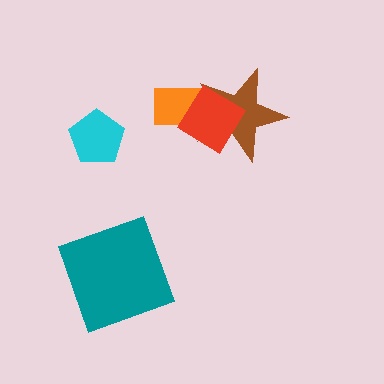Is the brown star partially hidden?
Yes, it is partially covered by another shape.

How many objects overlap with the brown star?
2 objects overlap with the brown star.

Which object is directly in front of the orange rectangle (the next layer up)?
The brown star is directly in front of the orange rectangle.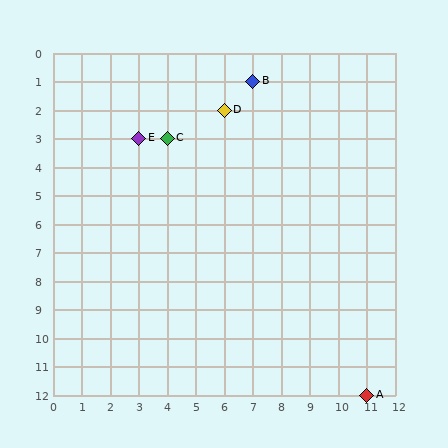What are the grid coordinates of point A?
Point A is at grid coordinates (11, 12).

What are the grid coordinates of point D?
Point D is at grid coordinates (6, 2).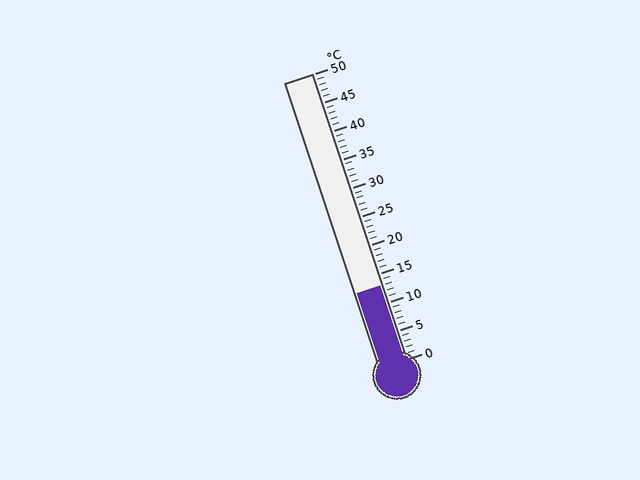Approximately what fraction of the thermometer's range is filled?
The thermometer is filled to approximately 25% of its range.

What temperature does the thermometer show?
The thermometer shows approximately 13°C.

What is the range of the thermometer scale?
The thermometer scale ranges from 0°C to 50°C.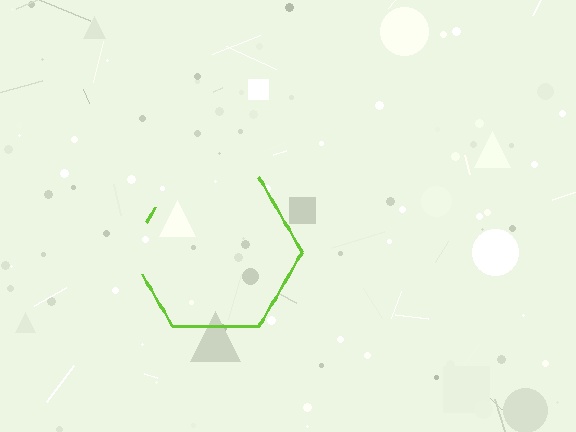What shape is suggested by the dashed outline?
The dashed outline suggests a hexagon.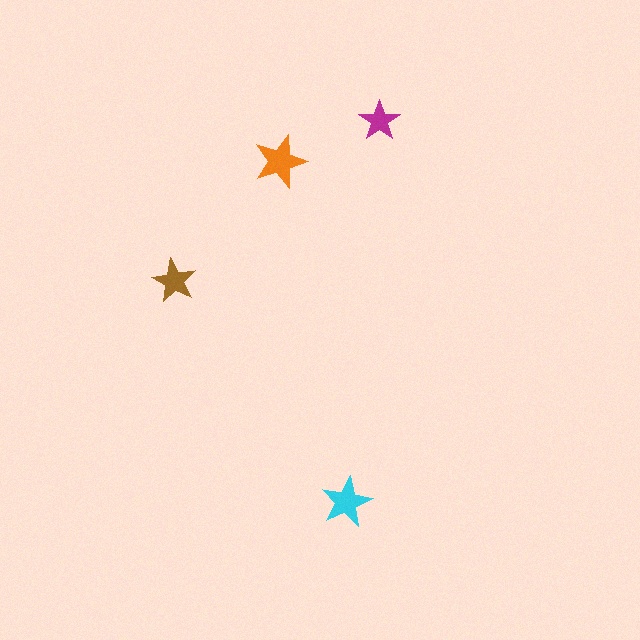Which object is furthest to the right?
The magenta star is rightmost.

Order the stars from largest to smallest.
the orange one, the cyan one, the brown one, the magenta one.